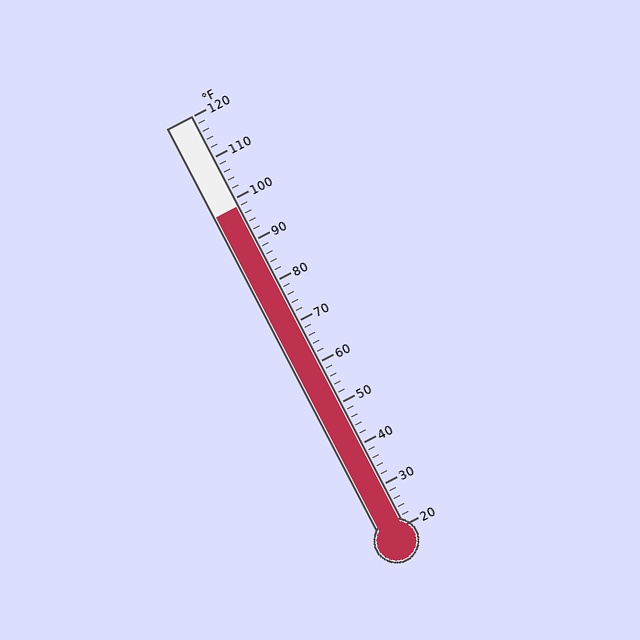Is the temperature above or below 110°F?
The temperature is below 110°F.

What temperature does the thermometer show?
The thermometer shows approximately 98°F.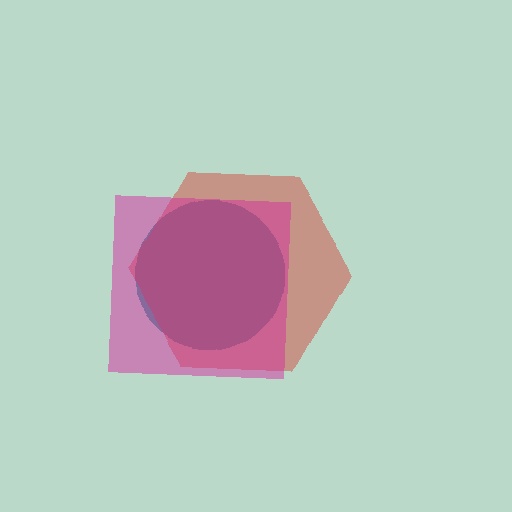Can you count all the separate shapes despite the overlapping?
Yes, there are 3 separate shapes.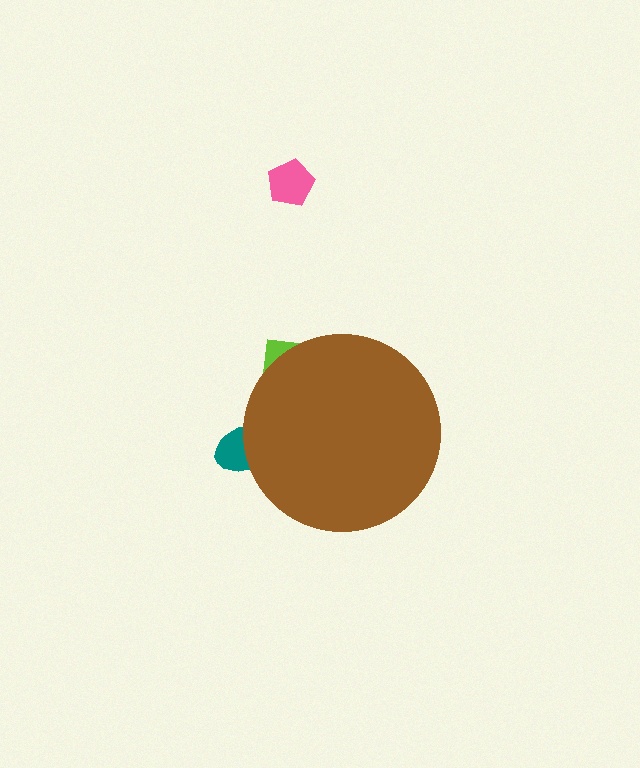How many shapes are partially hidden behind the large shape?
2 shapes are partially hidden.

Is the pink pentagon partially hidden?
No, the pink pentagon is fully visible.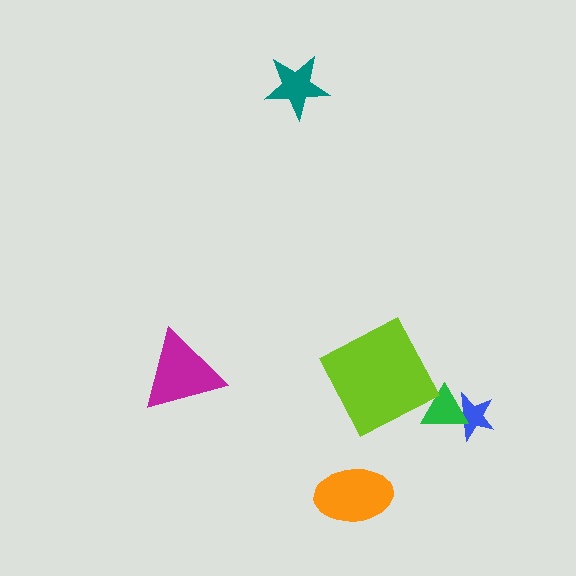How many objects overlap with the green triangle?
1 object overlaps with the green triangle.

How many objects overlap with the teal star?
0 objects overlap with the teal star.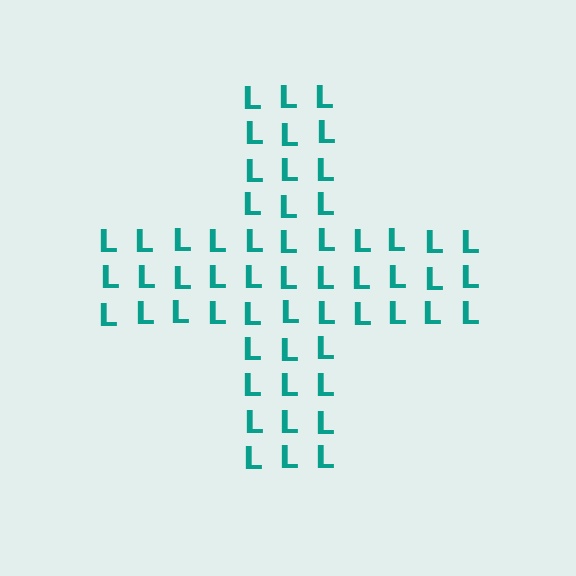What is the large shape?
The large shape is a cross.